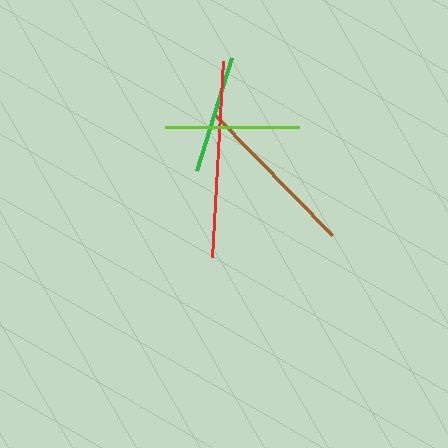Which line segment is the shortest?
The green line is the shortest at approximately 118 pixels.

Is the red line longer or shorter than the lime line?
The red line is longer than the lime line.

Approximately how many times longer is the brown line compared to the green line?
The brown line is approximately 1.4 times the length of the green line.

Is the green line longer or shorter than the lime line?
The lime line is longer than the green line.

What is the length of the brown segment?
The brown segment is approximately 169 pixels long.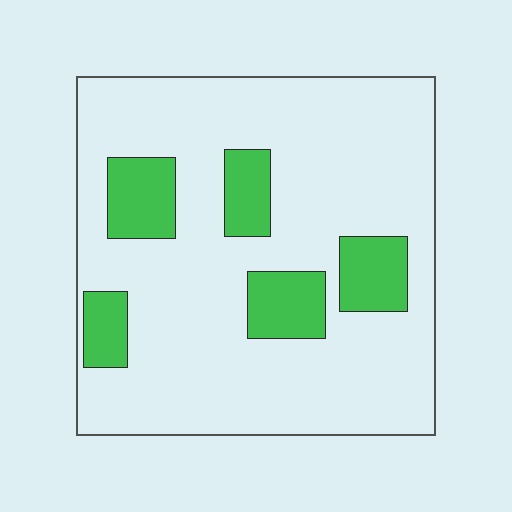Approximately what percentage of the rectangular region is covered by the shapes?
Approximately 20%.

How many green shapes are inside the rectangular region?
5.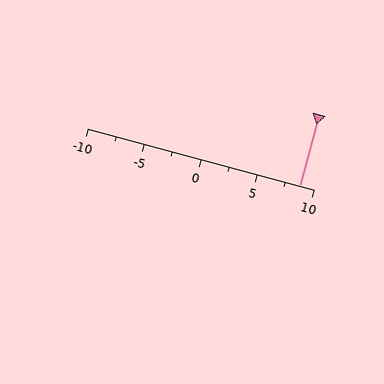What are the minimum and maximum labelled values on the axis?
The axis runs from -10 to 10.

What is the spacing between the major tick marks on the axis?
The major ticks are spaced 5 apart.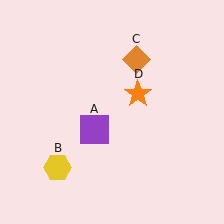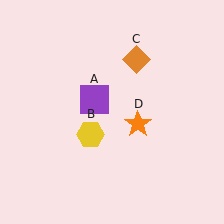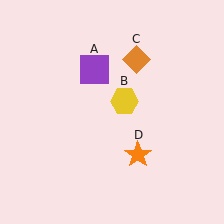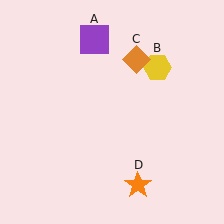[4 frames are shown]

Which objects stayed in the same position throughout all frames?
Orange diamond (object C) remained stationary.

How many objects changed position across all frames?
3 objects changed position: purple square (object A), yellow hexagon (object B), orange star (object D).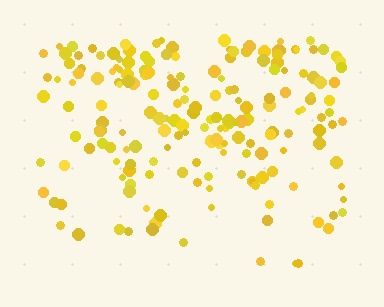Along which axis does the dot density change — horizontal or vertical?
Vertical.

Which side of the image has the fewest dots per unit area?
The bottom.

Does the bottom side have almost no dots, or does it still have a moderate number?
Still a moderate number, just noticeably fewer than the top.